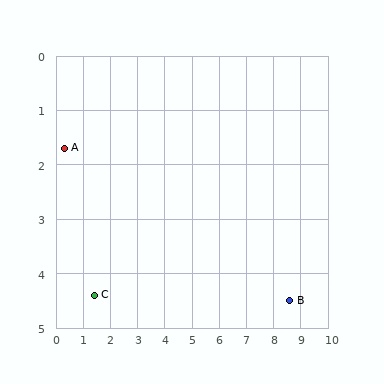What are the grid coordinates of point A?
Point A is at approximately (0.3, 1.7).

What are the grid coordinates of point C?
Point C is at approximately (1.4, 4.4).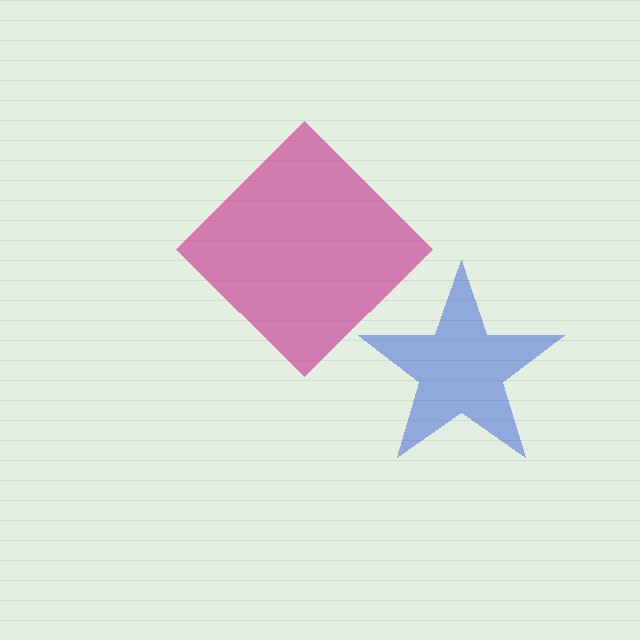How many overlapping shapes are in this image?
There are 2 overlapping shapes in the image.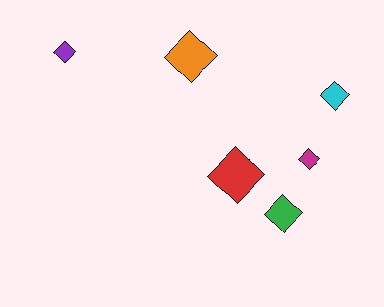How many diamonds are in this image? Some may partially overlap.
There are 6 diamonds.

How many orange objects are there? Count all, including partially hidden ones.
There is 1 orange object.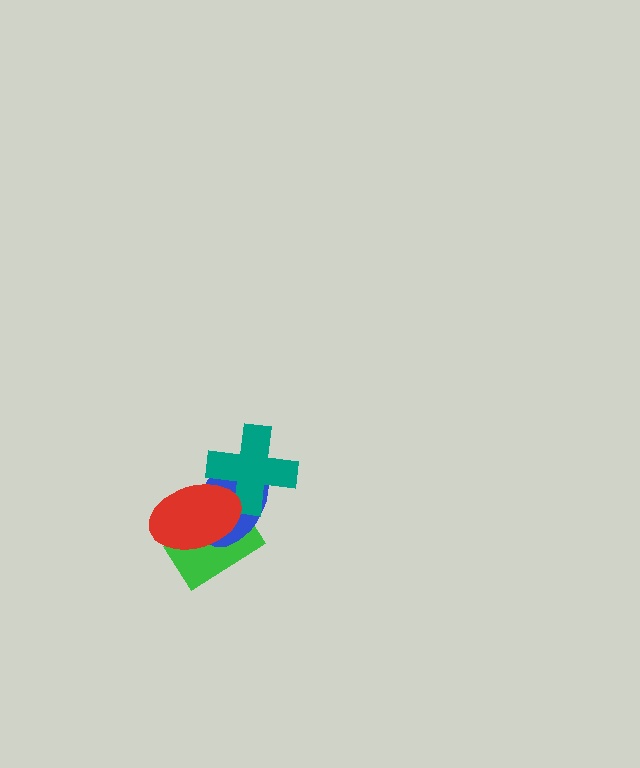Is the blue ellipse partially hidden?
Yes, it is partially covered by another shape.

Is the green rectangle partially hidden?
Yes, it is partially covered by another shape.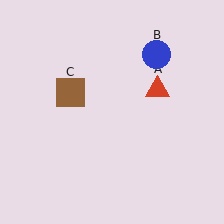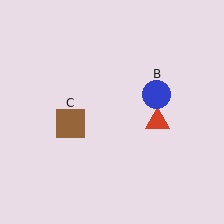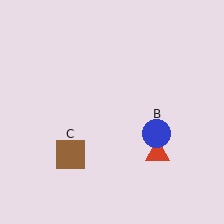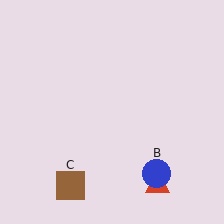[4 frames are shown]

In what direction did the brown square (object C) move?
The brown square (object C) moved down.